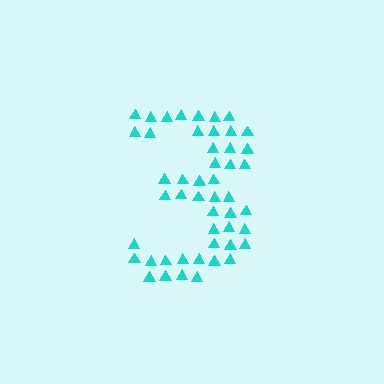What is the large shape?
The large shape is the digit 3.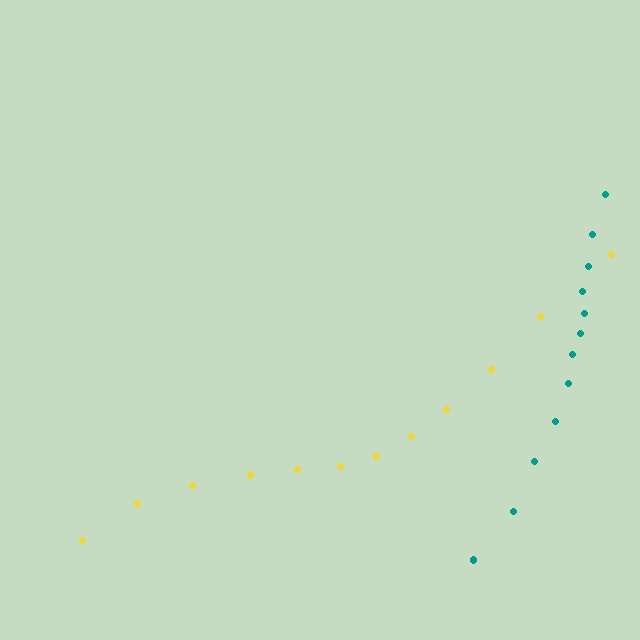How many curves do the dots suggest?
There are 2 distinct paths.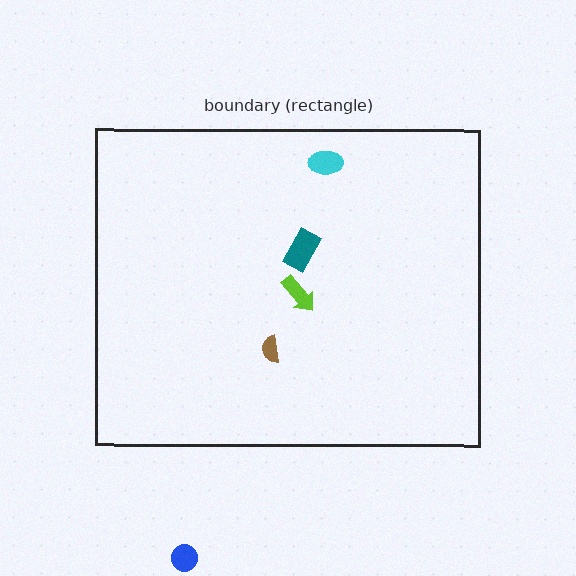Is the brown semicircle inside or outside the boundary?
Inside.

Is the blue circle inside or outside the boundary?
Outside.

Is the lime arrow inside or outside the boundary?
Inside.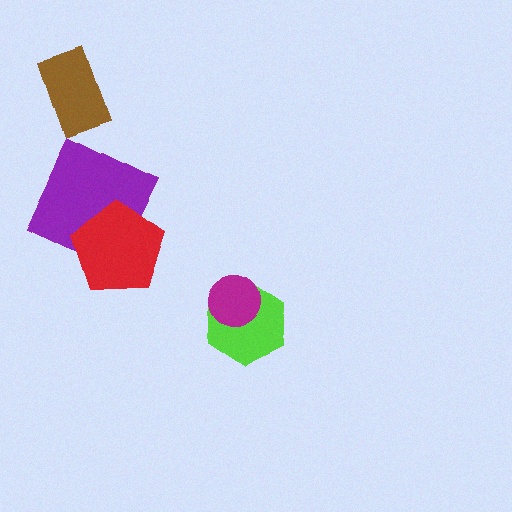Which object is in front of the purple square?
The red pentagon is in front of the purple square.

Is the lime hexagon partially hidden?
Yes, it is partially covered by another shape.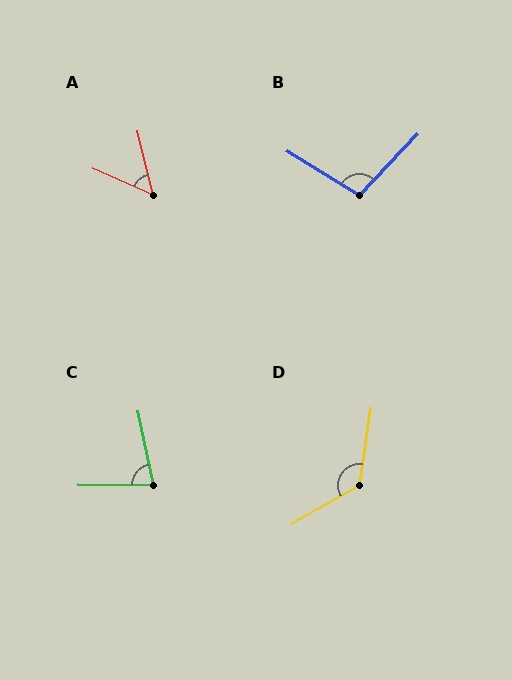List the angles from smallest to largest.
A (53°), C (78°), B (102°), D (128°).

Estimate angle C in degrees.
Approximately 78 degrees.